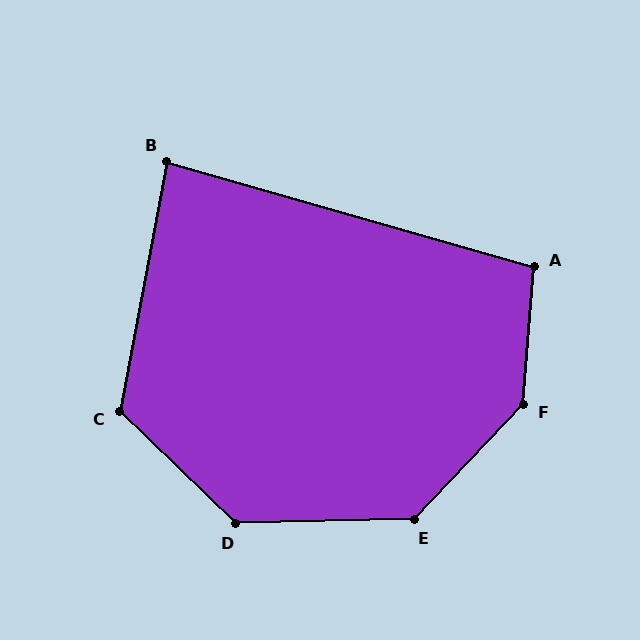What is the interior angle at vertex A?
Approximately 102 degrees (obtuse).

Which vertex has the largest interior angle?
F, at approximately 141 degrees.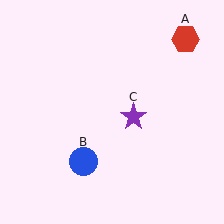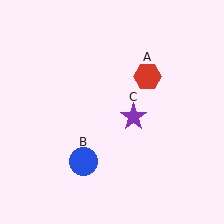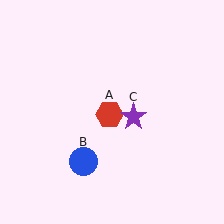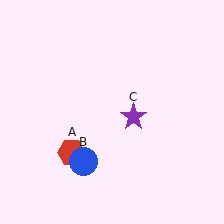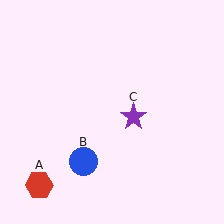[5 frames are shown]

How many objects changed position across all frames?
1 object changed position: red hexagon (object A).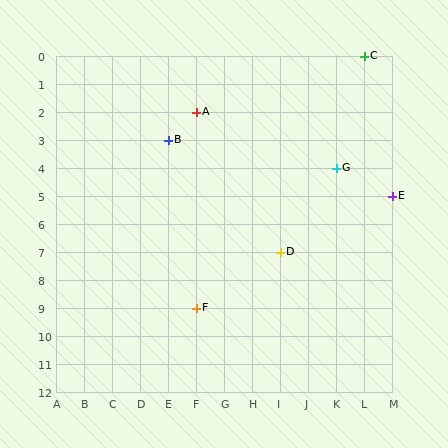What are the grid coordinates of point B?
Point B is at grid coordinates (E, 3).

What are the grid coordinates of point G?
Point G is at grid coordinates (K, 4).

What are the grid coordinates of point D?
Point D is at grid coordinates (I, 7).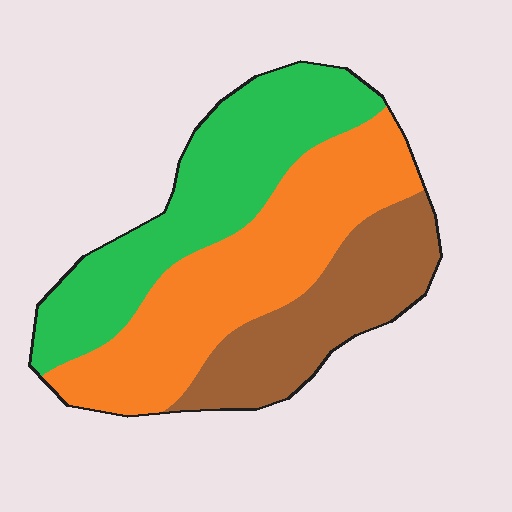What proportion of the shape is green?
Green covers roughly 35% of the shape.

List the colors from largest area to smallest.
From largest to smallest: orange, green, brown.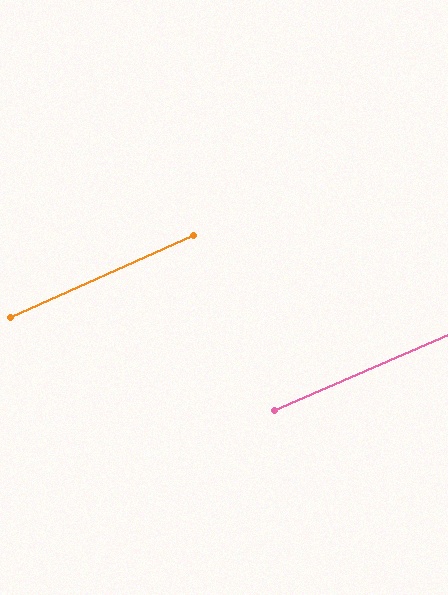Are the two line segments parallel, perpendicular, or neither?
Parallel — their directions differ by only 0.8°.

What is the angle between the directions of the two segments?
Approximately 1 degree.